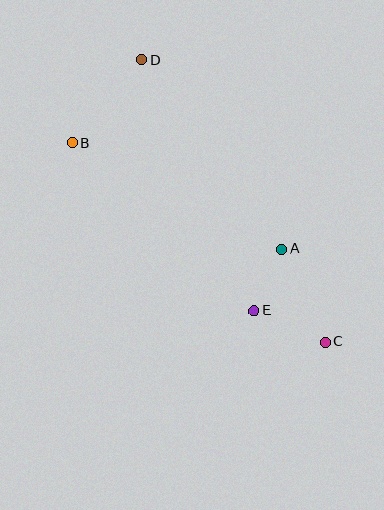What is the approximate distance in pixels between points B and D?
The distance between B and D is approximately 108 pixels.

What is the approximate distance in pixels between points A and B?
The distance between A and B is approximately 234 pixels.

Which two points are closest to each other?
Points A and E are closest to each other.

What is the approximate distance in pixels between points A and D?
The distance between A and D is approximately 235 pixels.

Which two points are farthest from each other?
Points C and D are farthest from each other.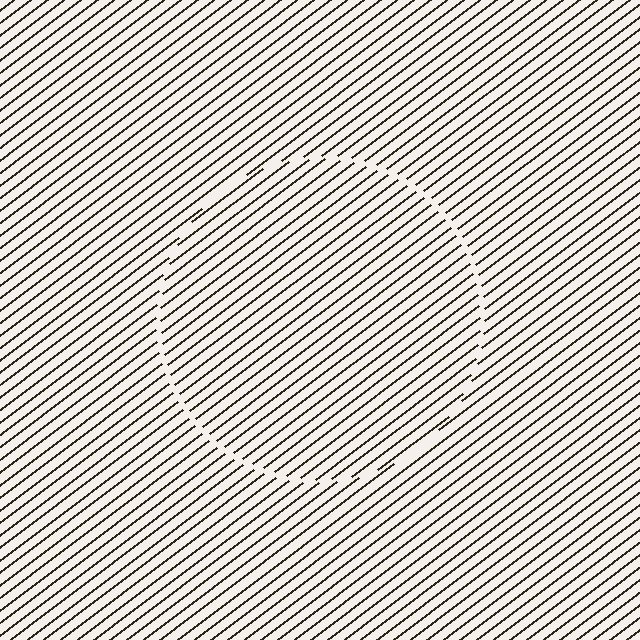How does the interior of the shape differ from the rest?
The interior of the shape contains the same grating, shifted by half a period — the contour is defined by the phase discontinuity where line-ends from the inner and outer gratings abut.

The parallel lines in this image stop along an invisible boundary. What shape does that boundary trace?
An illusory circle. The interior of the shape contains the same grating, shifted by half a period — the contour is defined by the phase discontinuity where line-ends from the inner and outer gratings abut.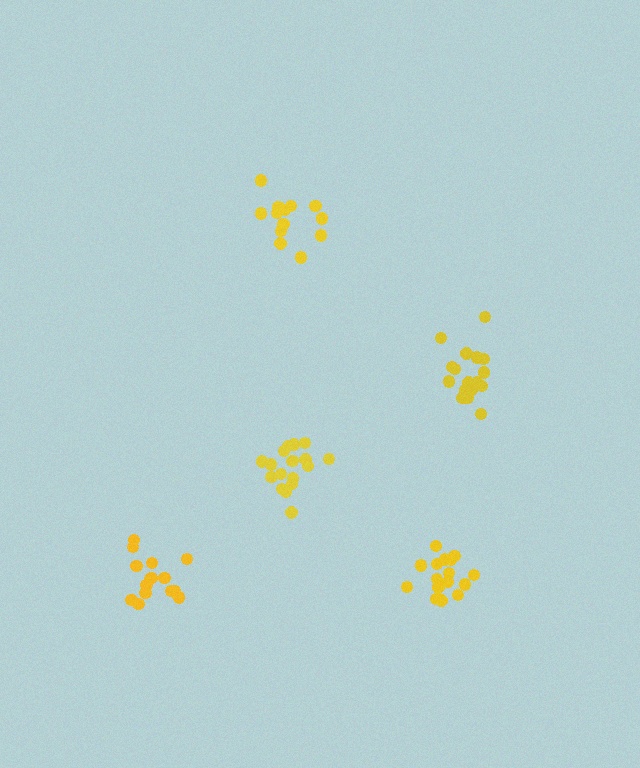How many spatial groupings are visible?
There are 5 spatial groupings.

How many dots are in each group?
Group 1: 17 dots, Group 2: 17 dots, Group 3: 19 dots, Group 4: 13 dots, Group 5: 16 dots (82 total).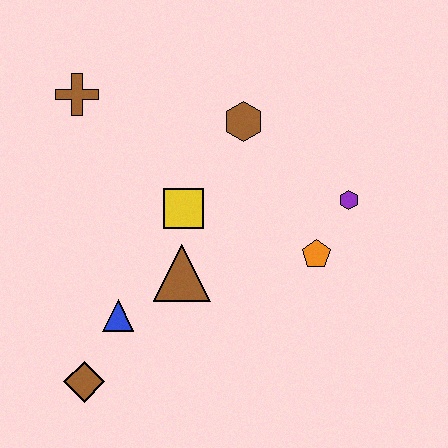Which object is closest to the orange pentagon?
The purple hexagon is closest to the orange pentagon.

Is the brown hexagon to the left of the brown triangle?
No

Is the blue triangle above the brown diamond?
Yes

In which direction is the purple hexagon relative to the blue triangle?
The purple hexagon is to the right of the blue triangle.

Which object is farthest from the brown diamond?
The purple hexagon is farthest from the brown diamond.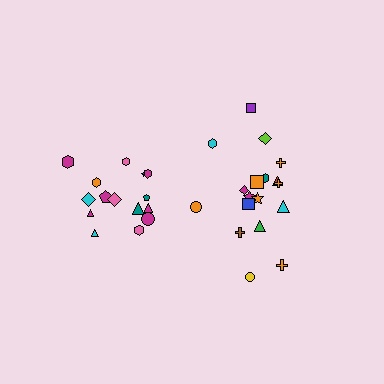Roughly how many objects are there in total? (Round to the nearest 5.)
Roughly 35 objects in total.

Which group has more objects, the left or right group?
The right group.